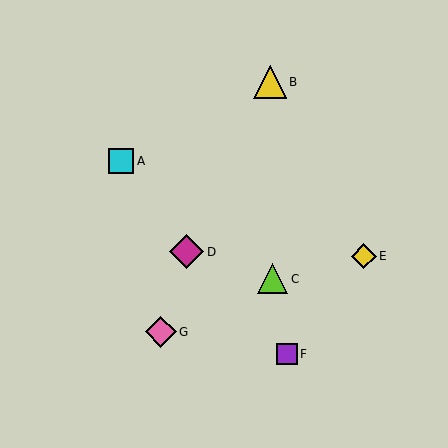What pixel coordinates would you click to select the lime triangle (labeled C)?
Click at (272, 279) to select the lime triangle C.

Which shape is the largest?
The magenta diamond (labeled D) is the largest.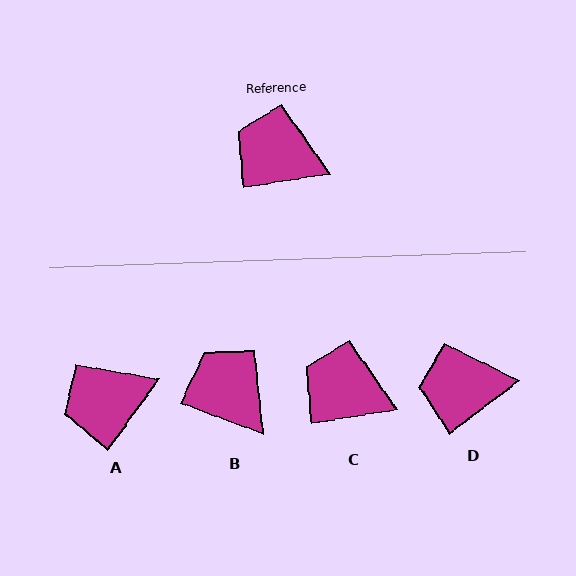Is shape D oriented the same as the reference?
No, it is off by about 28 degrees.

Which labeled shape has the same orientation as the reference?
C.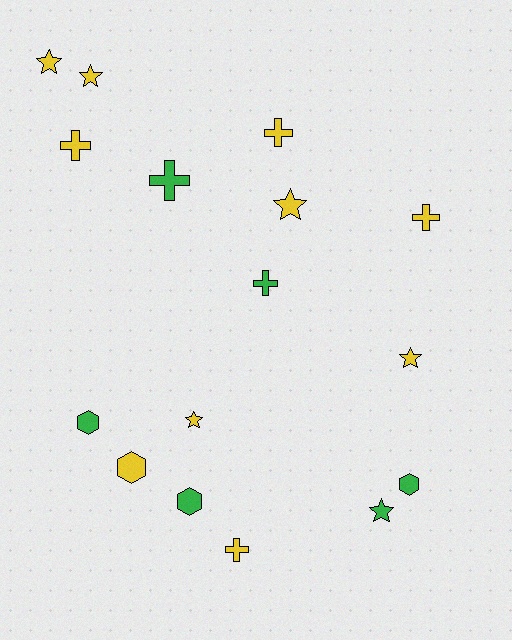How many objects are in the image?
There are 16 objects.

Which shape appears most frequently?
Cross, with 6 objects.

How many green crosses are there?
There are 2 green crosses.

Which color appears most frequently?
Yellow, with 10 objects.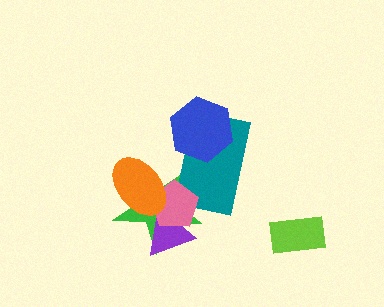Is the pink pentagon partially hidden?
Yes, it is partially covered by another shape.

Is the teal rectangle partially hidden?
Yes, it is partially covered by another shape.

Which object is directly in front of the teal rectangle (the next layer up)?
The pink pentagon is directly in front of the teal rectangle.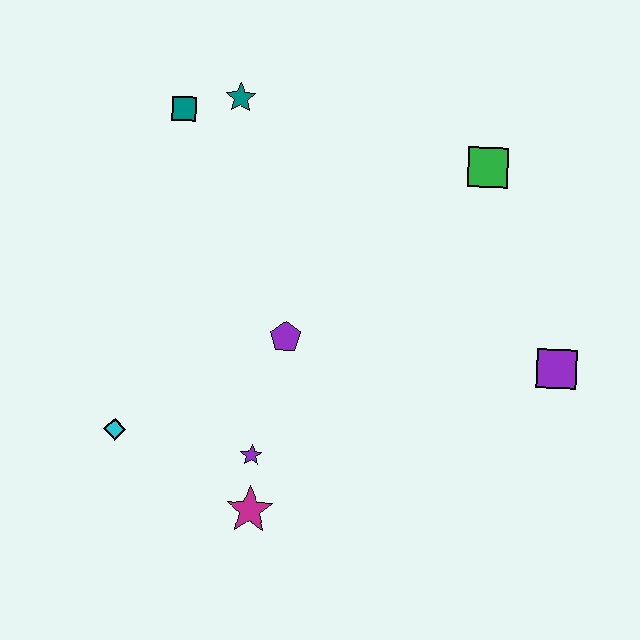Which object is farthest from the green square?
The cyan diamond is farthest from the green square.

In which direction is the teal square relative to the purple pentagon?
The teal square is above the purple pentagon.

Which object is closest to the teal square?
The teal star is closest to the teal square.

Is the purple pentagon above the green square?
No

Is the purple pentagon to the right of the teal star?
Yes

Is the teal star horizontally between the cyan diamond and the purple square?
Yes